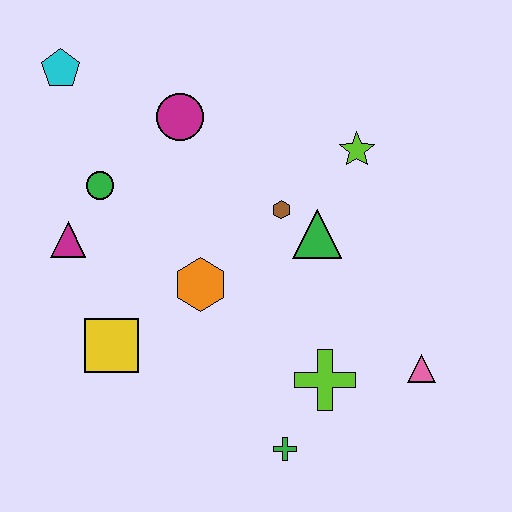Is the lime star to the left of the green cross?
No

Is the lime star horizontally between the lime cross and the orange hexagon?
No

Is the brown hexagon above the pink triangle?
Yes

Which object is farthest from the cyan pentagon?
The pink triangle is farthest from the cyan pentagon.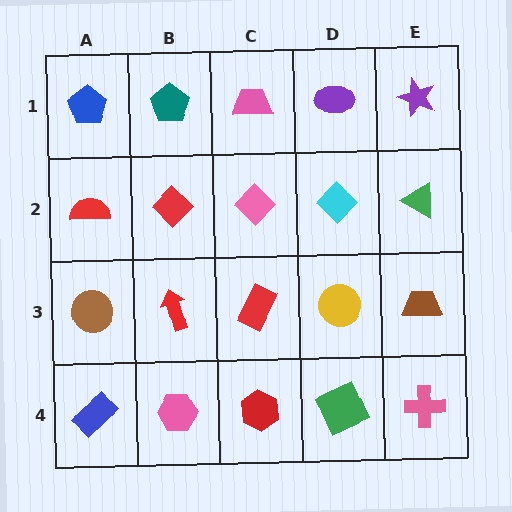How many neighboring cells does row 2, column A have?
3.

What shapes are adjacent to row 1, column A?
A red semicircle (row 2, column A), a teal pentagon (row 1, column B).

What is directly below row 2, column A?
A brown circle.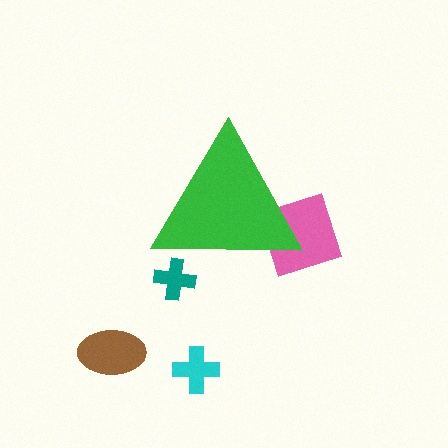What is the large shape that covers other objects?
A green triangle.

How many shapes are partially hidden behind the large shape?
2 shapes are partially hidden.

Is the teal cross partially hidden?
Yes, the teal cross is partially hidden behind the green triangle.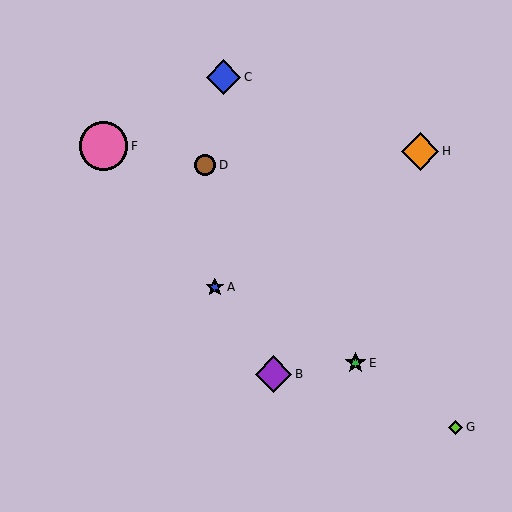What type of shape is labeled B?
Shape B is a purple diamond.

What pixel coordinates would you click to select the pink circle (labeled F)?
Click at (104, 146) to select the pink circle F.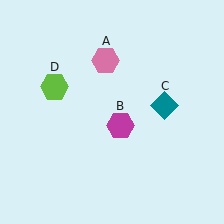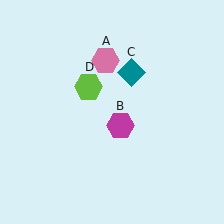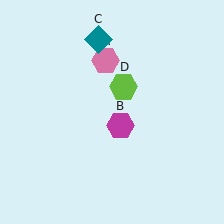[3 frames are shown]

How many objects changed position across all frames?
2 objects changed position: teal diamond (object C), lime hexagon (object D).